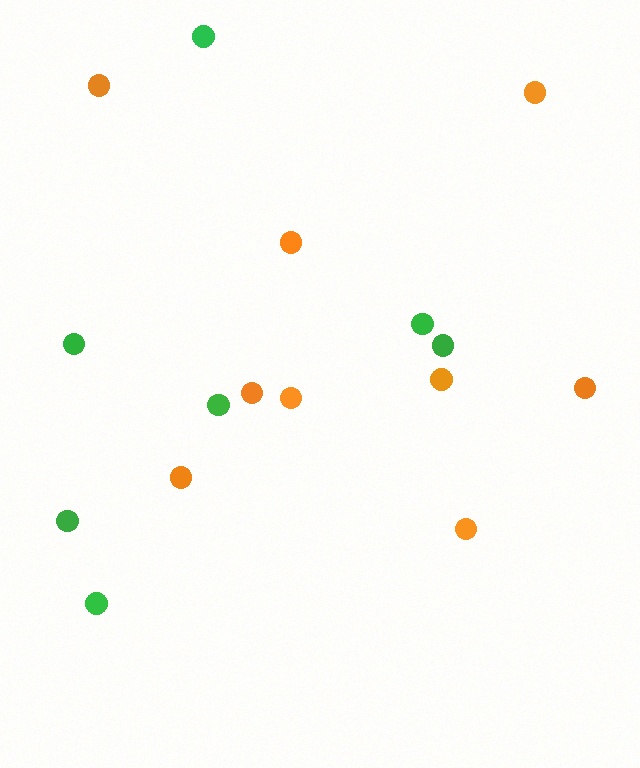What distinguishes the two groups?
There are 2 groups: one group of orange circles (9) and one group of green circles (7).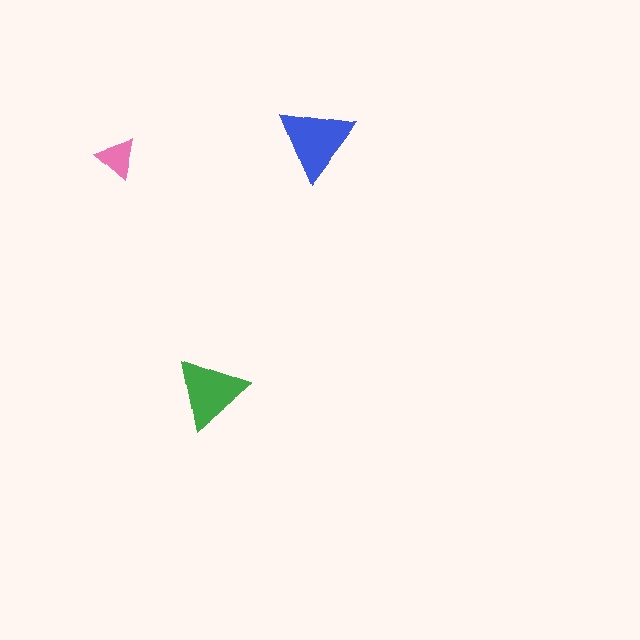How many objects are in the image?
There are 3 objects in the image.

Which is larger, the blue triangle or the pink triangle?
The blue one.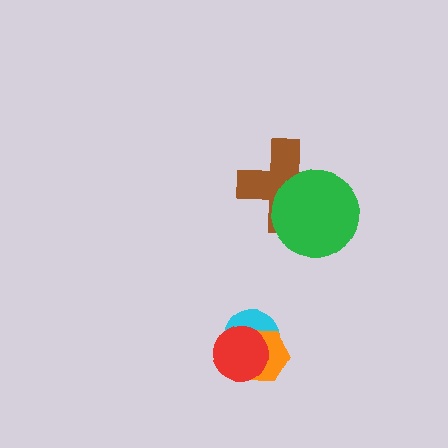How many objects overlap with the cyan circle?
2 objects overlap with the cyan circle.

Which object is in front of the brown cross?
The green circle is in front of the brown cross.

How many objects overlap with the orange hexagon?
2 objects overlap with the orange hexagon.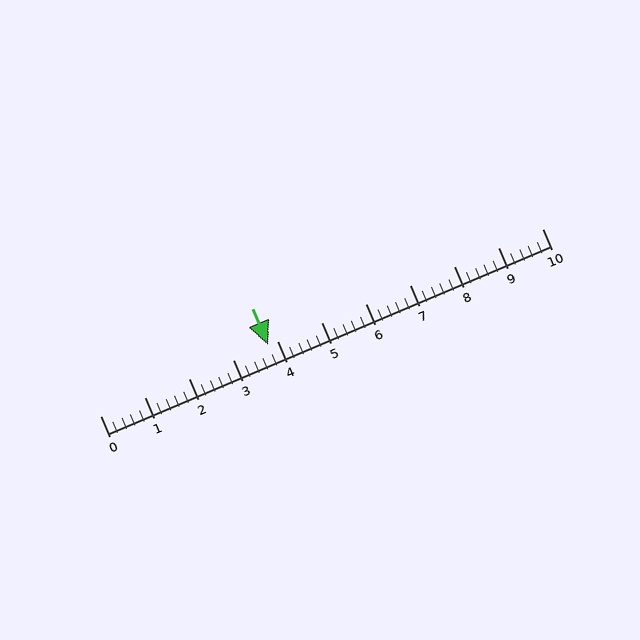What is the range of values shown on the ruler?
The ruler shows values from 0 to 10.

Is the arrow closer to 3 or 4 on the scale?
The arrow is closer to 4.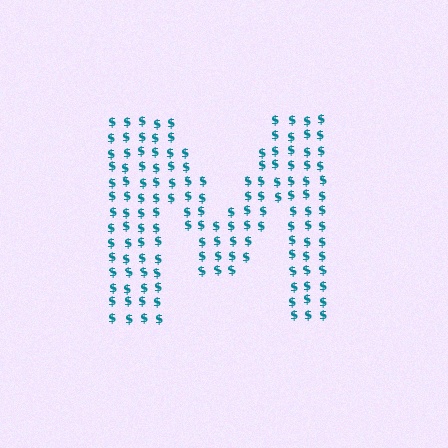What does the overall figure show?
The overall figure shows the letter M.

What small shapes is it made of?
It is made of small dollar signs.